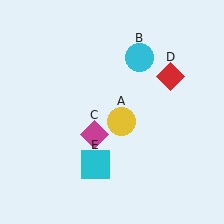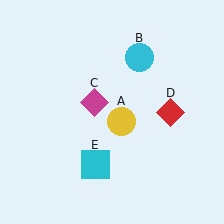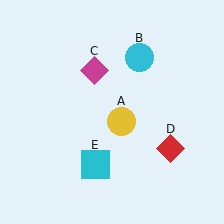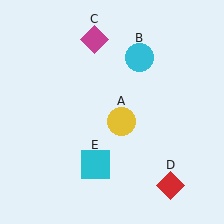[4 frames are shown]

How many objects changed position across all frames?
2 objects changed position: magenta diamond (object C), red diamond (object D).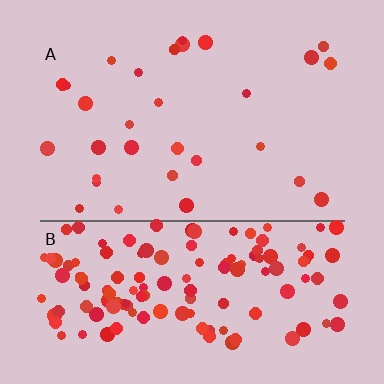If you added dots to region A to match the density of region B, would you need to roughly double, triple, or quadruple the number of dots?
Approximately quadruple.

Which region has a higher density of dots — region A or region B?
B (the bottom).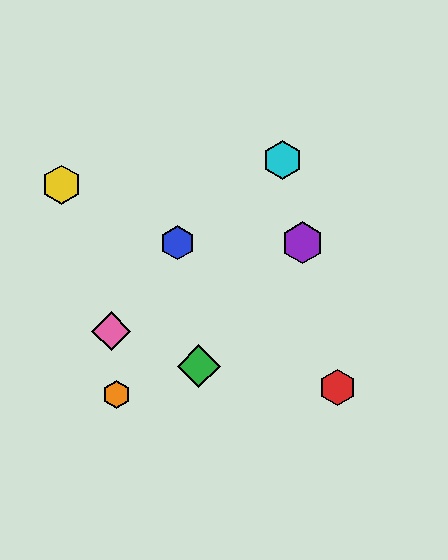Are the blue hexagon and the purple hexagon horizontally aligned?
Yes, both are at y≈243.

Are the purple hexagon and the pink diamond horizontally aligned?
No, the purple hexagon is at y≈243 and the pink diamond is at y≈331.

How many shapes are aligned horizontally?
2 shapes (the blue hexagon, the purple hexagon) are aligned horizontally.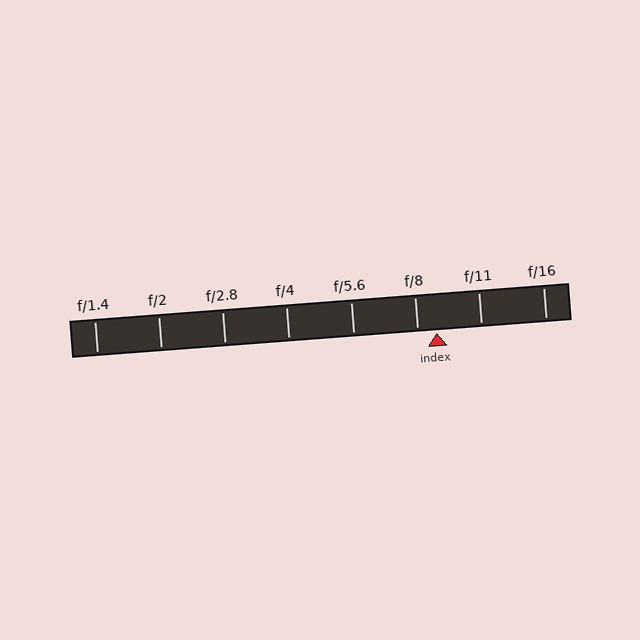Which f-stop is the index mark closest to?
The index mark is closest to f/8.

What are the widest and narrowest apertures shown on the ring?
The widest aperture shown is f/1.4 and the narrowest is f/16.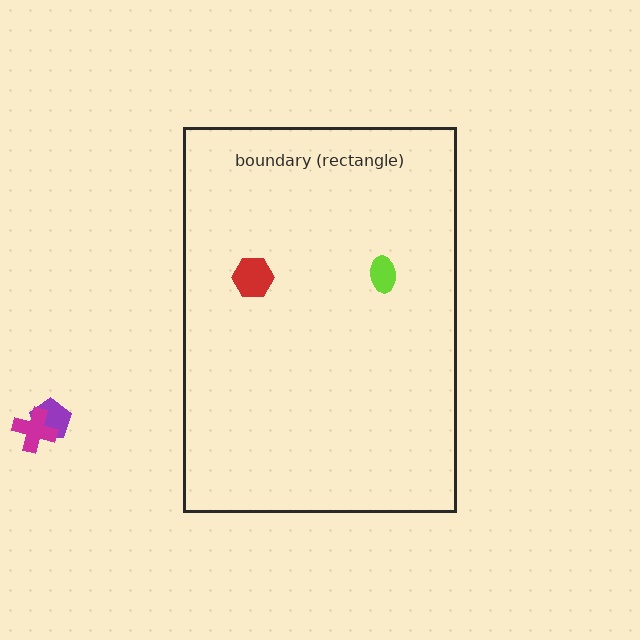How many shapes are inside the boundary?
2 inside, 2 outside.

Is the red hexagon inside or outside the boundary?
Inside.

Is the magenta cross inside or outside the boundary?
Outside.